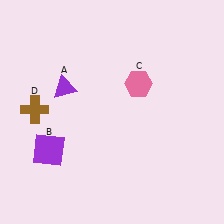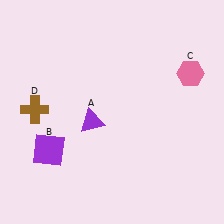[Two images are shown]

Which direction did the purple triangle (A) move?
The purple triangle (A) moved down.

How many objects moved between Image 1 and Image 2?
2 objects moved between the two images.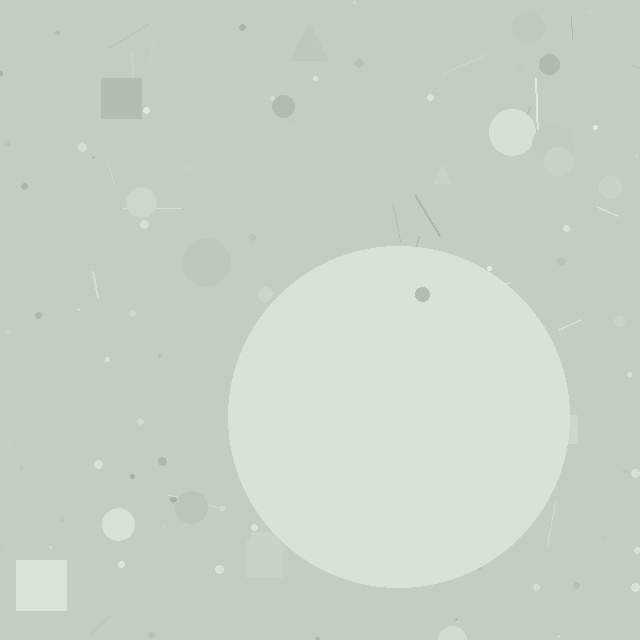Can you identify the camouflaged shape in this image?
The camouflaged shape is a circle.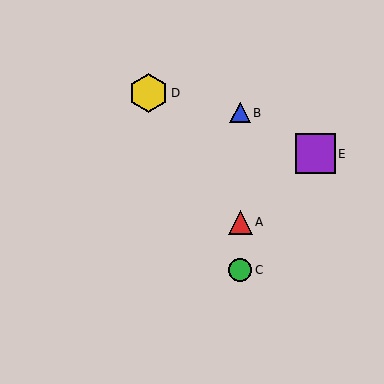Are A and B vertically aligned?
Yes, both are at x≈240.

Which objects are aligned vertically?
Objects A, B, C are aligned vertically.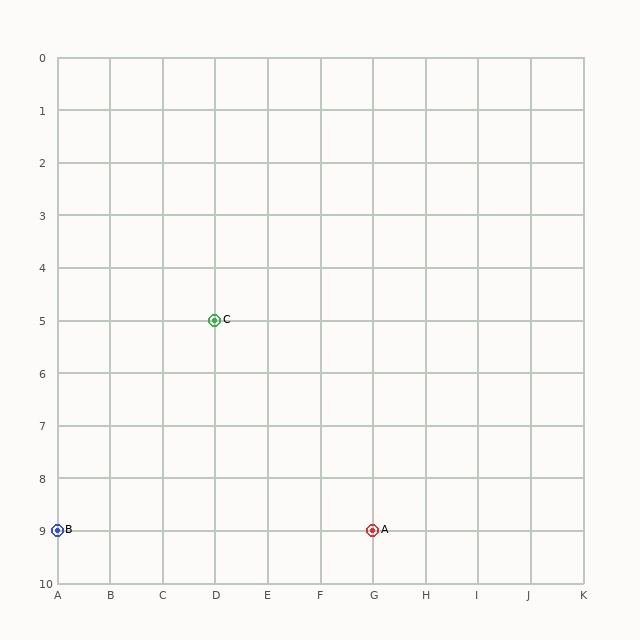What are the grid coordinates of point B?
Point B is at grid coordinates (A, 9).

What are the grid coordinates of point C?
Point C is at grid coordinates (D, 5).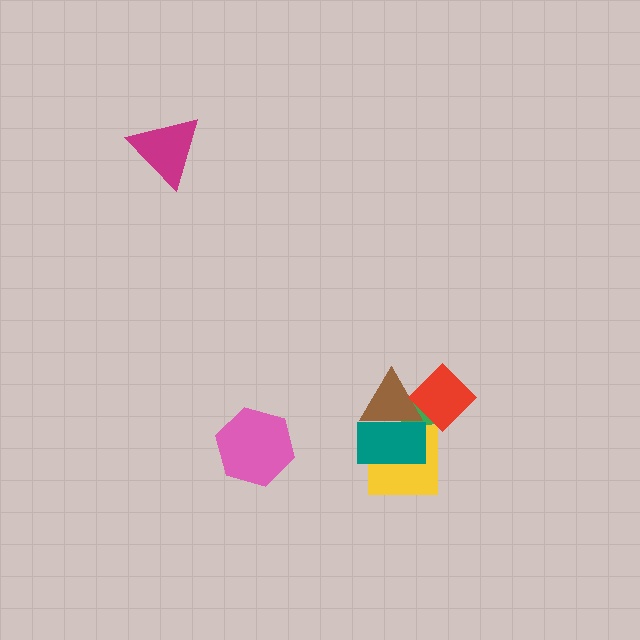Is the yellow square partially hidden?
Yes, it is partially covered by another shape.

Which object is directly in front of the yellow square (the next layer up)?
The teal rectangle is directly in front of the yellow square.